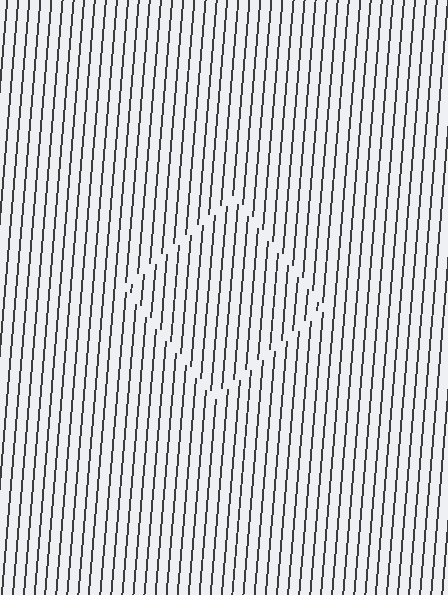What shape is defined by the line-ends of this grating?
An illusory square. The interior of the shape contains the same grating, shifted by half a period — the contour is defined by the phase discontinuity where line-ends from the inner and outer gratings abut.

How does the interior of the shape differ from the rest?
The interior of the shape contains the same grating, shifted by half a period — the contour is defined by the phase discontinuity where line-ends from the inner and outer gratings abut.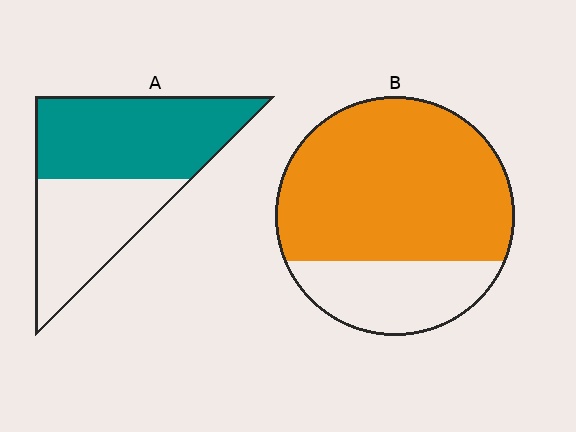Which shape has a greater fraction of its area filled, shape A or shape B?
Shape B.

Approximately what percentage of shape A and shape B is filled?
A is approximately 55% and B is approximately 75%.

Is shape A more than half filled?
Yes.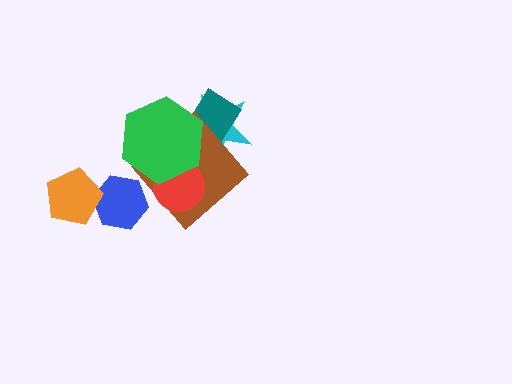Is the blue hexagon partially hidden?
Yes, it is partially covered by another shape.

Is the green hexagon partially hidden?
No, no other shape covers it.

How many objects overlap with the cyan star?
3 objects overlap with the cyan star.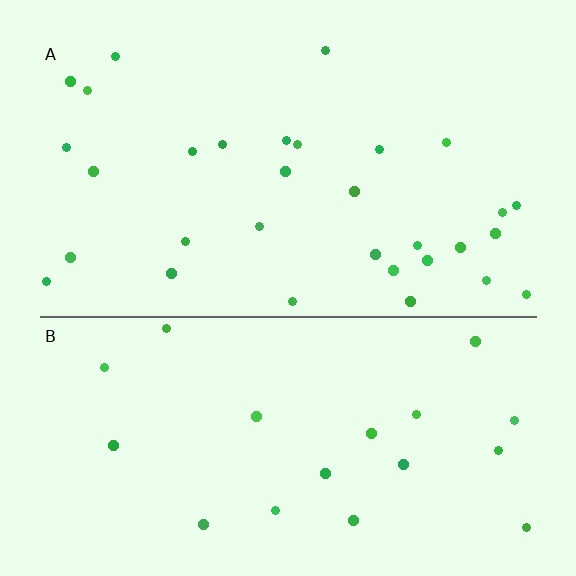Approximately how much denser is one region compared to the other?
Approximately 1.6× — region A over region B.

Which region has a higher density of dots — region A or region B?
A (the top).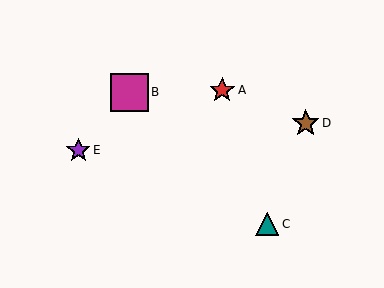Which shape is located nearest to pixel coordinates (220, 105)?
The red star (labeled A) at (222, 90) is nearest to that location.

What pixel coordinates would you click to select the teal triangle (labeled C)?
Click at (267, 224) to select the teal triangle C.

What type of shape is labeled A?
Shape A is a red star.